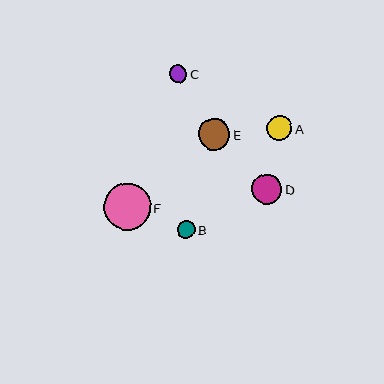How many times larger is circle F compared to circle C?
Circle F is approximately 2.6 times the size of circle C.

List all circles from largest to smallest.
From largest to smallest: F, E, D, A, B, C.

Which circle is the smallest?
Circle C is the smallest with a size of approximately 18 pixels.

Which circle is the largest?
Circle F is the largest with a size of approximately 47 pixels.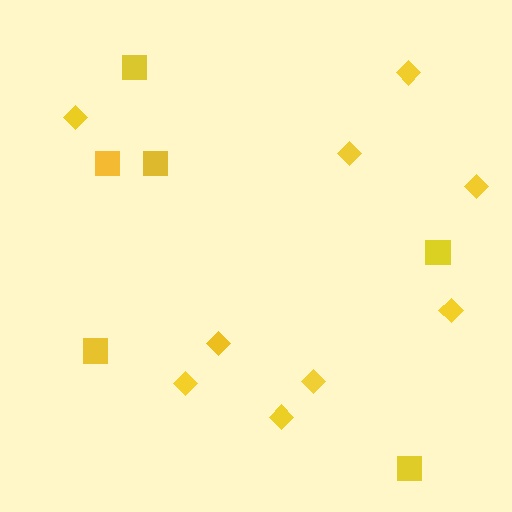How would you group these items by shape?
There are 2 groups: one group of squares (6) and one group of diamonds (9).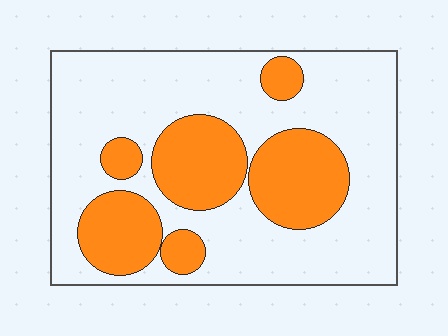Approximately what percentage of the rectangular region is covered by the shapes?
Approximately 30%.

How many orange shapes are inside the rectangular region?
6.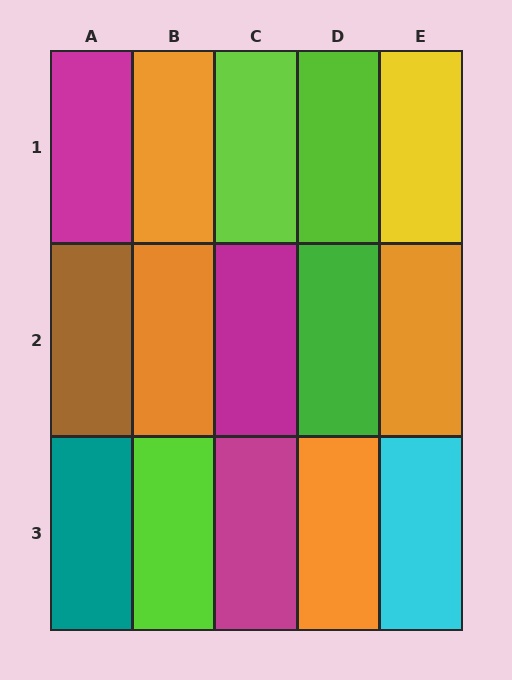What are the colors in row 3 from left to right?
Teal, lime, magenta, orange, cyan.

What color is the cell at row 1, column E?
Yellow.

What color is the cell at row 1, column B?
Orange.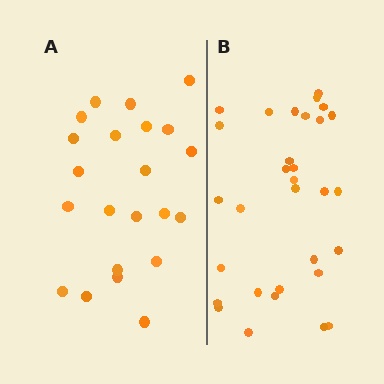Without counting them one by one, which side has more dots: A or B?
Region B (the right region) has more dots.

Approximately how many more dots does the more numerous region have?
Region B has roughly 8 or so more dots than region A.